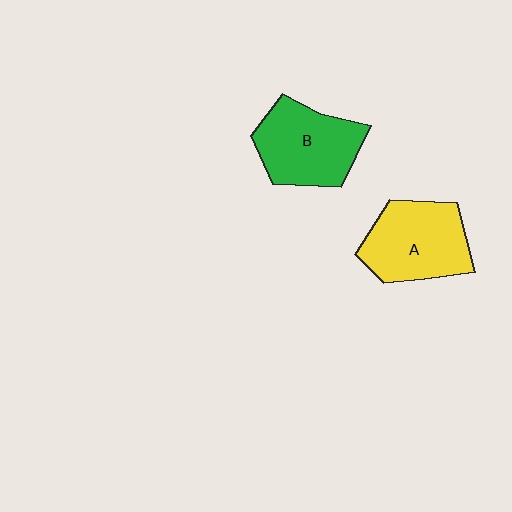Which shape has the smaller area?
Shape B (green).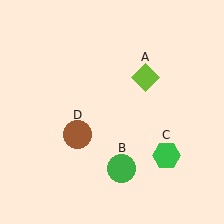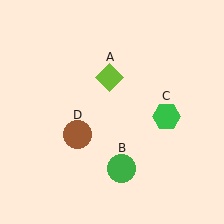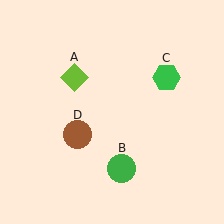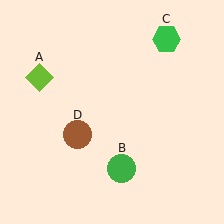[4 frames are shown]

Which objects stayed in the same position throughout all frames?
Green circle (object B) and brown circle (object D) remained stationary.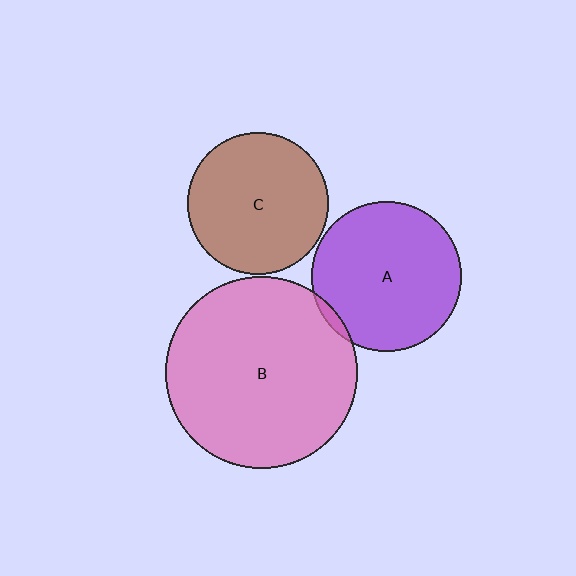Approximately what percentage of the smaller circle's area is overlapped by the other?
Approximately 5%.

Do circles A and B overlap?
Yes.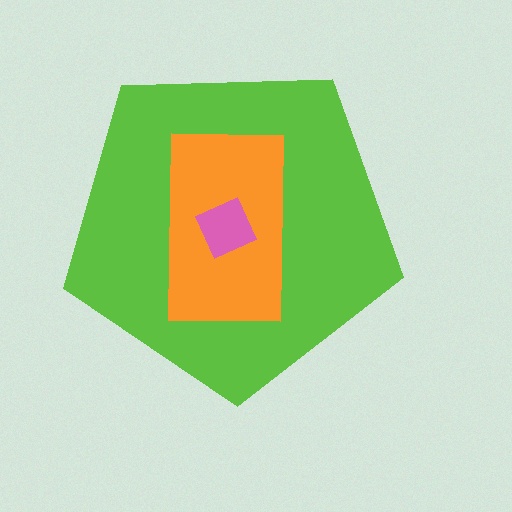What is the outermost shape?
The lime pentagon.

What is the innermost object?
The pink square.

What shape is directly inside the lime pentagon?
The orange rectangle.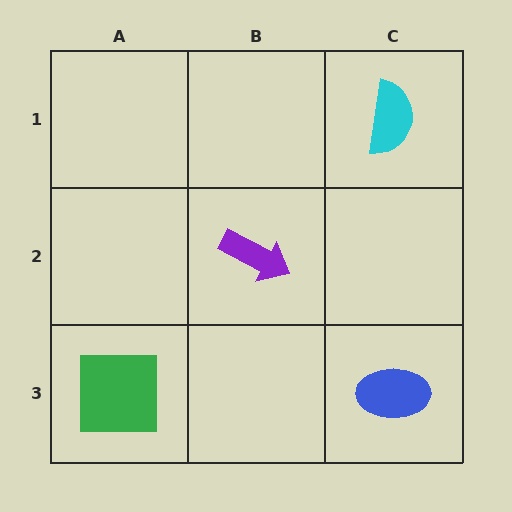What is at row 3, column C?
A blue ellipse.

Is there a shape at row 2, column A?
No, that cell is empty.